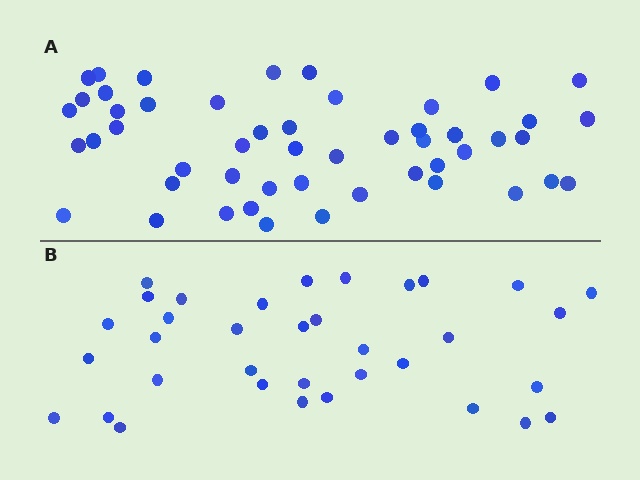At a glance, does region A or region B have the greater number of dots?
Region A (the top region) has more dots.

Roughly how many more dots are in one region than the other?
Region A has approximately 15 more dots than region B.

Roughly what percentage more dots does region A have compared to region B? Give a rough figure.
About 45% more.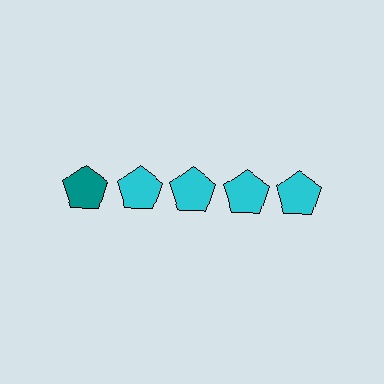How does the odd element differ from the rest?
It has a different color: teal instead of cyan.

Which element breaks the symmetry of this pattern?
The teal pentagon in the top row, leftmost column breaks the symmetry. All other shapes are cyan pentagons.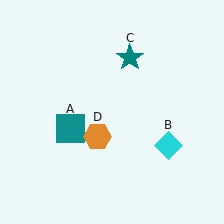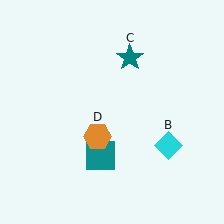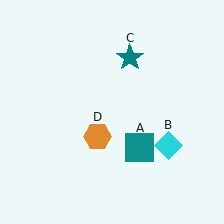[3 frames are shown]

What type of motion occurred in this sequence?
The teal square (object A) rotated counterclockwise around the center of the scene.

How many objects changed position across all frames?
1 object changed position: teal square (object A).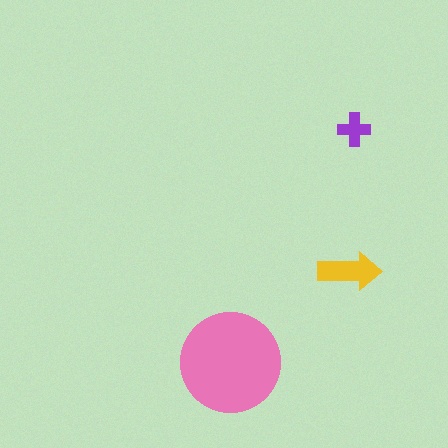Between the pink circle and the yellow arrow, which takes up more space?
The pink circle.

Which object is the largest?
The pink circle.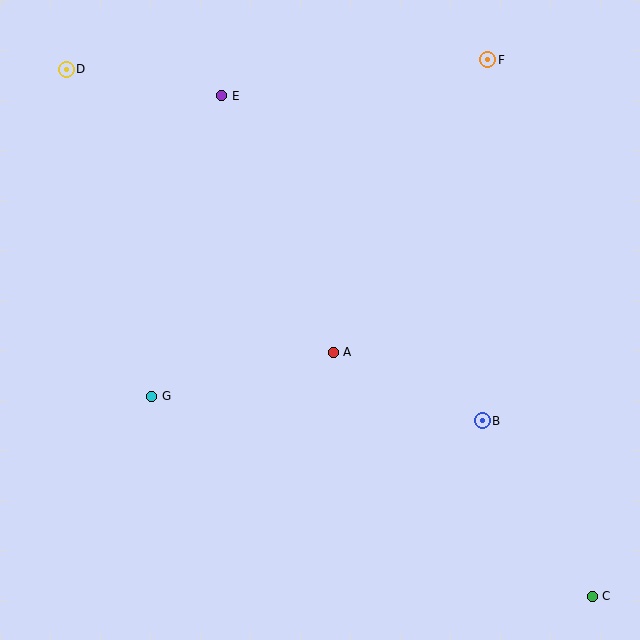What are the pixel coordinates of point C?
Point C is at (592, 596).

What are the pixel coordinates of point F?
Point F is at (488, 60).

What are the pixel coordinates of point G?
Point G is at (152, 396).